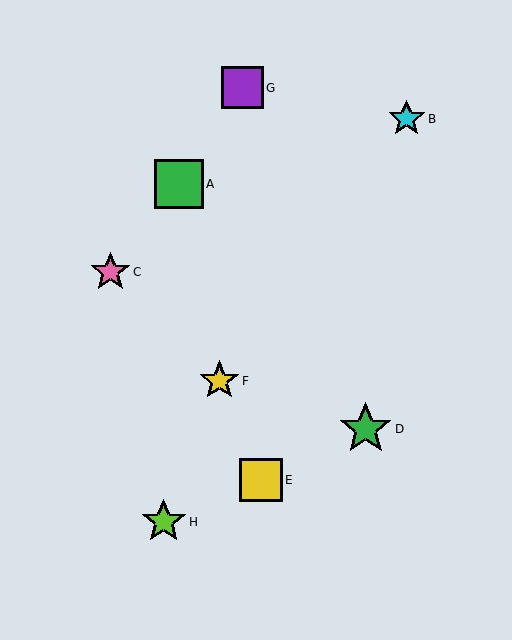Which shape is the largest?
The green star (labeled D) is the largest.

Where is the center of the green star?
The center of the green star is at (366, 429).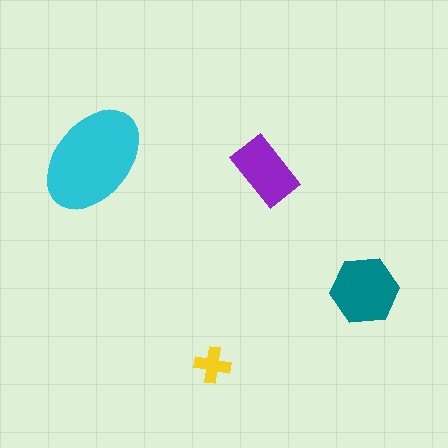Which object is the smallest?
The yellow cross.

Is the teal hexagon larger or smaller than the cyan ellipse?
Smaller.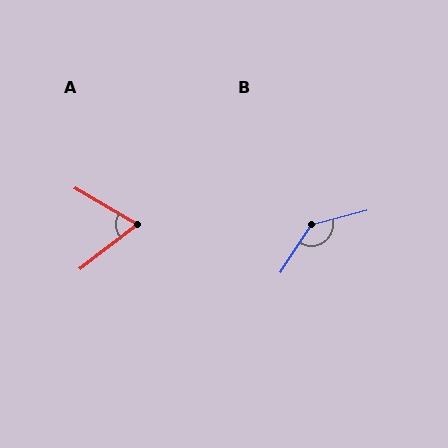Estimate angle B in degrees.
Approximately 138 degrees.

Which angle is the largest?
B, at approximately 138 degrees.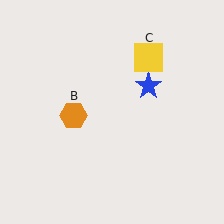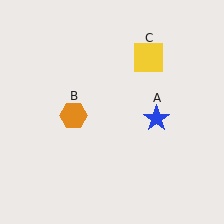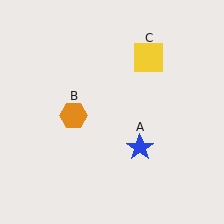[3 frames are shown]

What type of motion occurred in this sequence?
The blue star (object A) rotated clockwise around the center of the scene.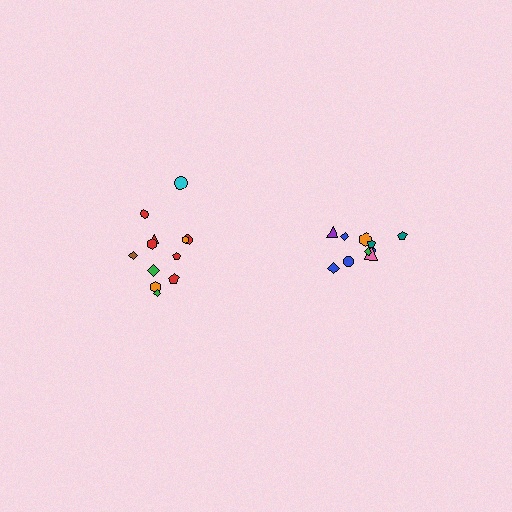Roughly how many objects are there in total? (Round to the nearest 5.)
Roughly 20 objects in total.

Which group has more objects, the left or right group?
The left group.